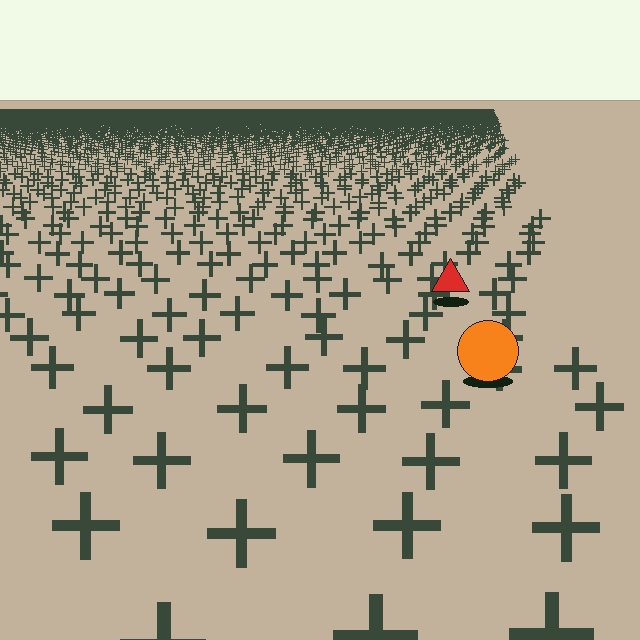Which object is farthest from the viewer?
The red triangle is farthest from the viewer. It appears smaller and the ground texture around it is denser.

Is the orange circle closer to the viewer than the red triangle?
Yes. The orange circle is closer — you can tell from the texture gradient: the ground texture is coarser near it.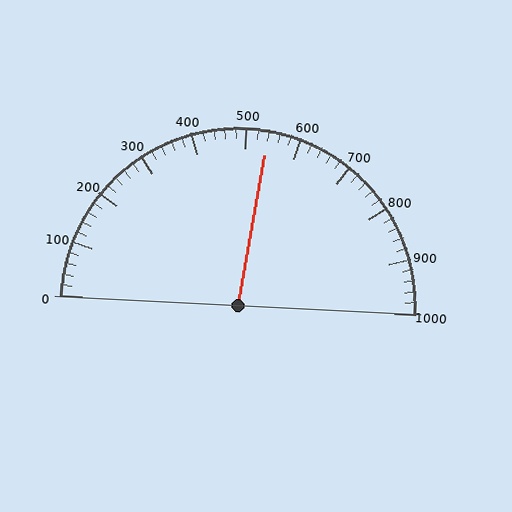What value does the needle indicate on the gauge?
The needle indicates approximately 540.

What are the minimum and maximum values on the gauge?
The gauge ranges from 0 to 1000.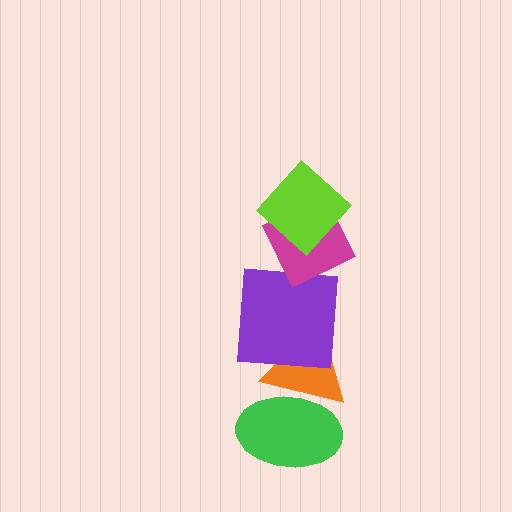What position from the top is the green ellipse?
The green ellipse is 5th from the top.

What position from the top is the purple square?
The purple square is 3rd from the top.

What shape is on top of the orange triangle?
The purple square is on top of the orange triangle.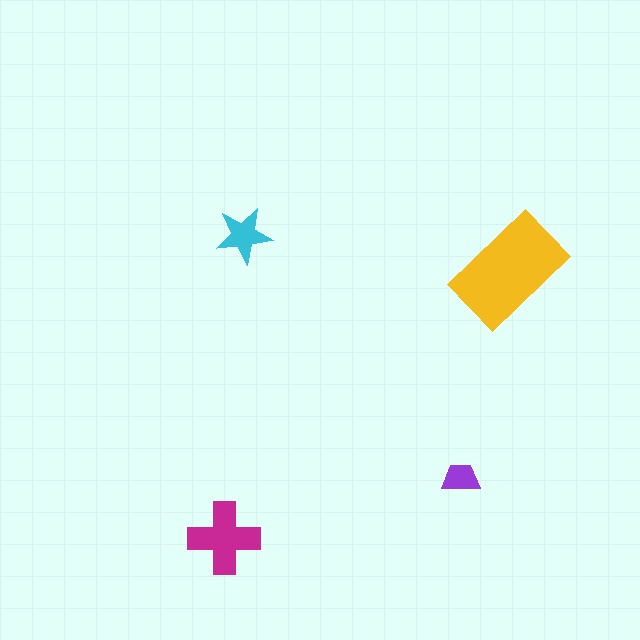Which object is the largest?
The yellow rectangle.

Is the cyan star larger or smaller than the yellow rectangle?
Smaller.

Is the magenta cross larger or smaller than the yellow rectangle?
Smaller.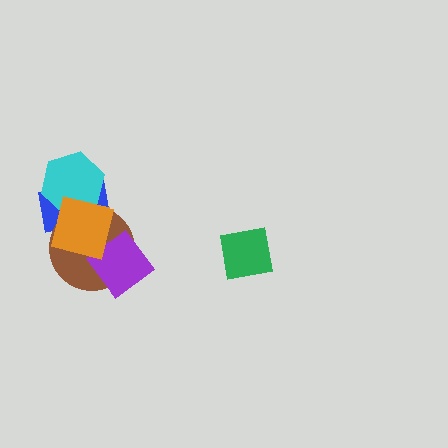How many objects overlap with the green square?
0 objects overlap with the green square.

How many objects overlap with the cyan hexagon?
3 objects overlap with the cyan hexagon.